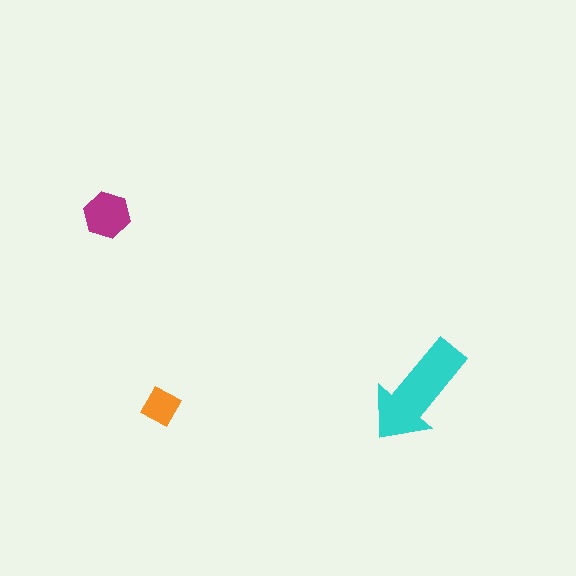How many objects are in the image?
There are 3 objects in the image.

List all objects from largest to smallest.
The cyan arrow, the magenta hexagon, the orange square.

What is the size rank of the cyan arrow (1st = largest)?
1st.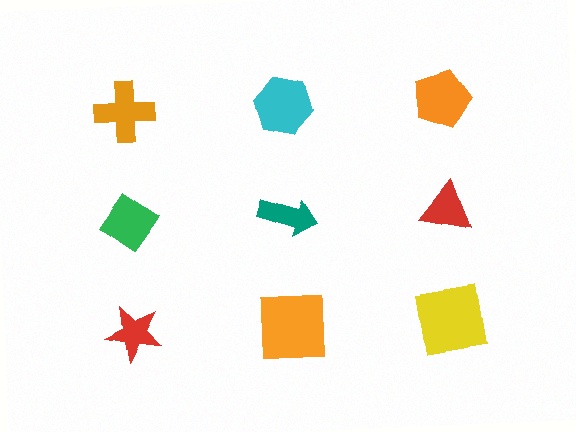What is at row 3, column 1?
A red star.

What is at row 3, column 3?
A yellow square.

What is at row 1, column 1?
An orange cross.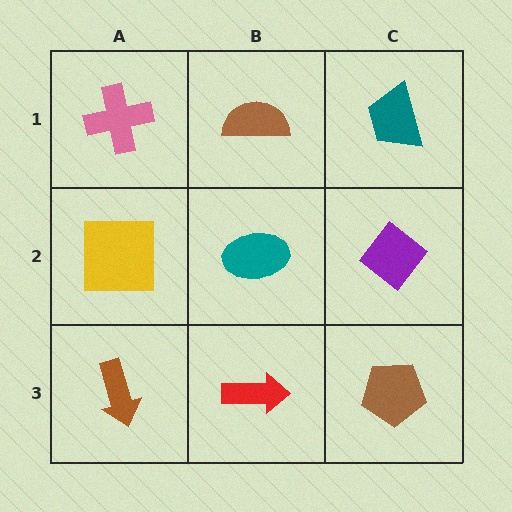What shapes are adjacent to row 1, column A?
A yellow square (row 2, column A), a brown semicircle (row 1, column B).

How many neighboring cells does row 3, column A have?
2.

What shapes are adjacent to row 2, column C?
A teal trapezoid (row 1, column C), a brown pentagon (row 3, column C), a teal ellipse (row 2, column B).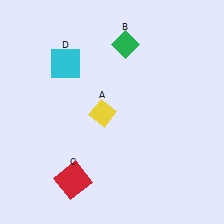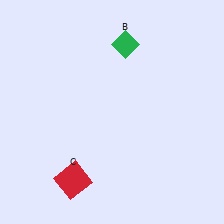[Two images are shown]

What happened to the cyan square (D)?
The cyan square (D) was removed in Image 2. It was in the top-left area of Image 1.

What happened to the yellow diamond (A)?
The yellow diamond (A) was removed in Image 2. It was in the bottom-left area of Image 1.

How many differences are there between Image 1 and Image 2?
There are 2 differences between the two images.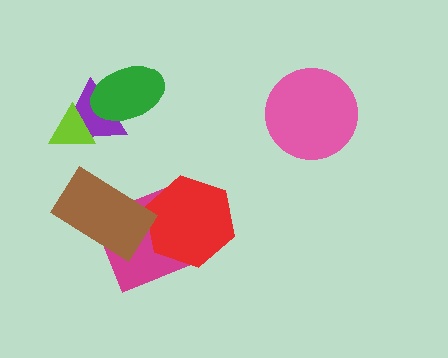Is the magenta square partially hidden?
Yes, it is partially covered by another shape.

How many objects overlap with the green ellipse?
1 object overlaps with the green ellipse.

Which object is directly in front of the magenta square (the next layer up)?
The red hexagon is directly in front of the magenta square.